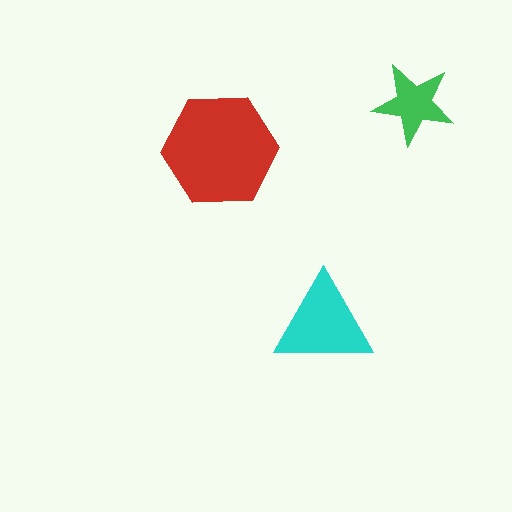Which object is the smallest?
The green star.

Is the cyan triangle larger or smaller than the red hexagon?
Smaller.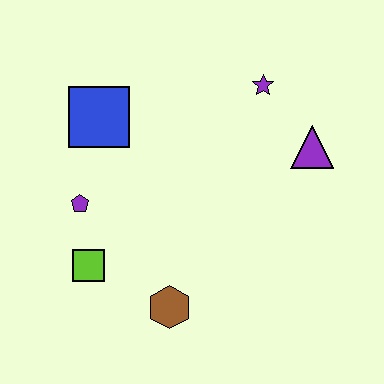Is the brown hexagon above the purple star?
No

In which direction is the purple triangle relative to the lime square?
The purple triangle is to the right of the lime square.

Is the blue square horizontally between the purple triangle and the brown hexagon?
No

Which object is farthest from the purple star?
The lime square is farthest from the purple star.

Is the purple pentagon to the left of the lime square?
Yes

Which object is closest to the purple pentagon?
The lime square is closest to the purple pentagon.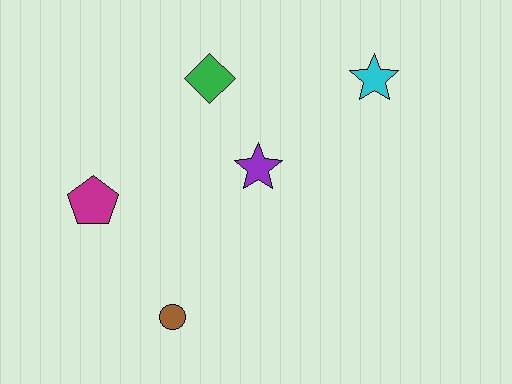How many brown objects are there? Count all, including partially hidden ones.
There is 1 brown object.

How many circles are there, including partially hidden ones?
There is 1 circle.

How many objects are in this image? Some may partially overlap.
There are 5 objects.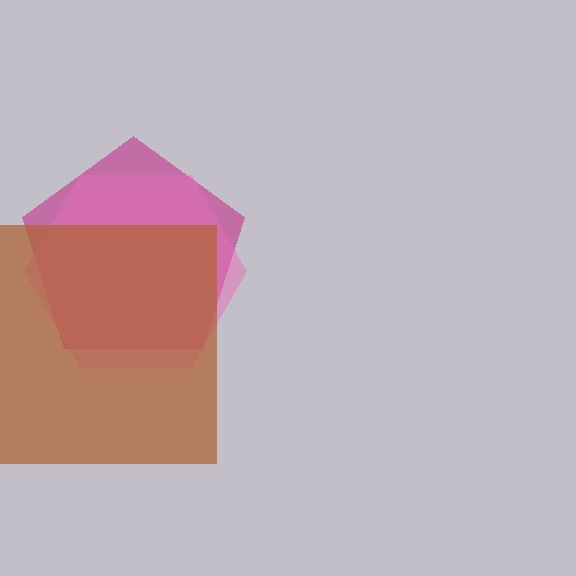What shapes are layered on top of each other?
The layered shapes are: a magenta pentagon, a pink hexagon, a brown square.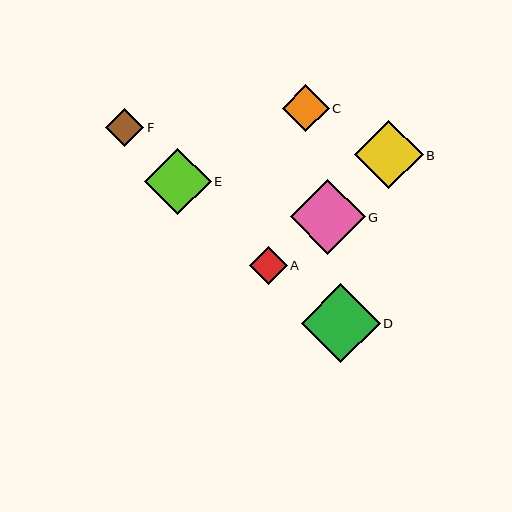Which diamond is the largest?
Diamond D is the largest with a size of approximately 79 pixels.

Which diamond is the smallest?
Diamond A is the smallest with a size of approximately 38 pixels.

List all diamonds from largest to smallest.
From largest to smallest: D, G, B, E, C, F, A.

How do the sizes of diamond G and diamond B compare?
Diamond G and diamond B are approximately the same size.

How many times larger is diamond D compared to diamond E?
Diamond D is approximately 1.2 times the size of diamond E.